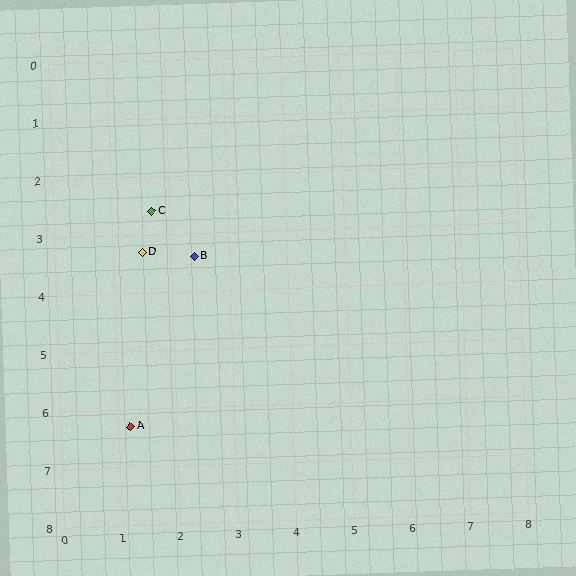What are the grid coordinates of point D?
Point D is at approximately (1.5, 3.3).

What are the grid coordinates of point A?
Point A is at approximately (1.2, 6.3).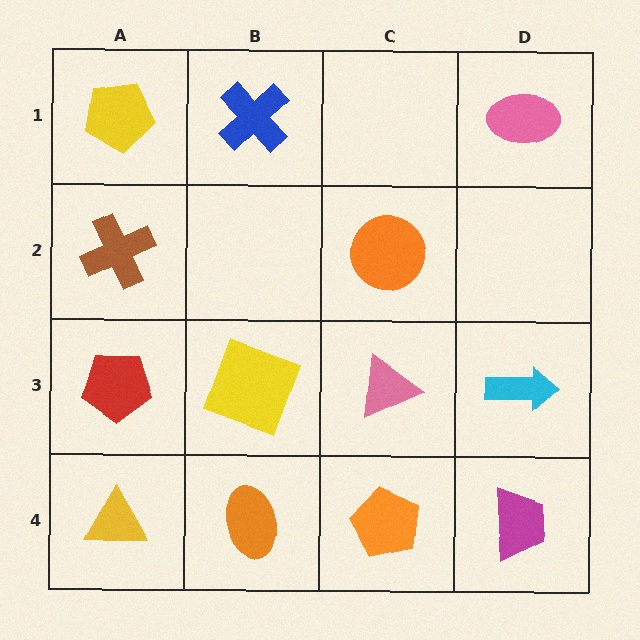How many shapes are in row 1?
3 shapes.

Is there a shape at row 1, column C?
No, that cell is empty.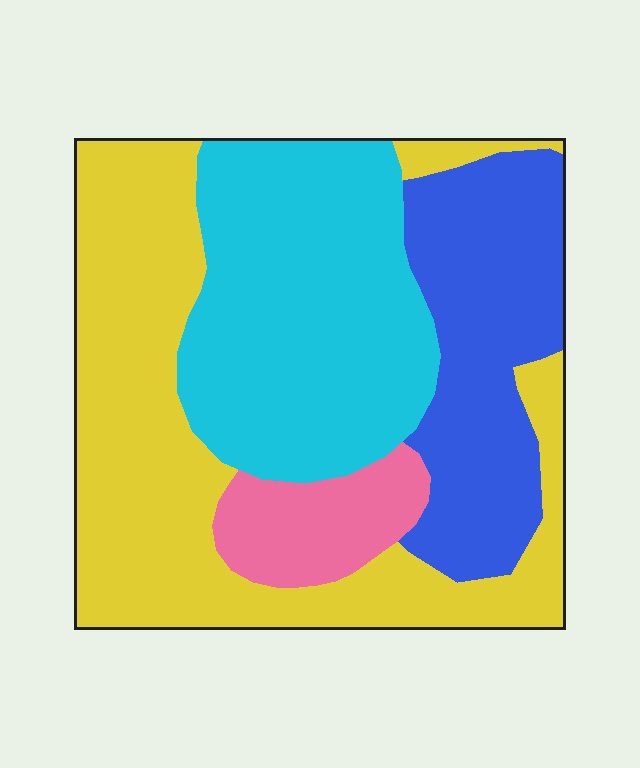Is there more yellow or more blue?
Yellow.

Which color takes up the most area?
Yellow, at roughly 40%.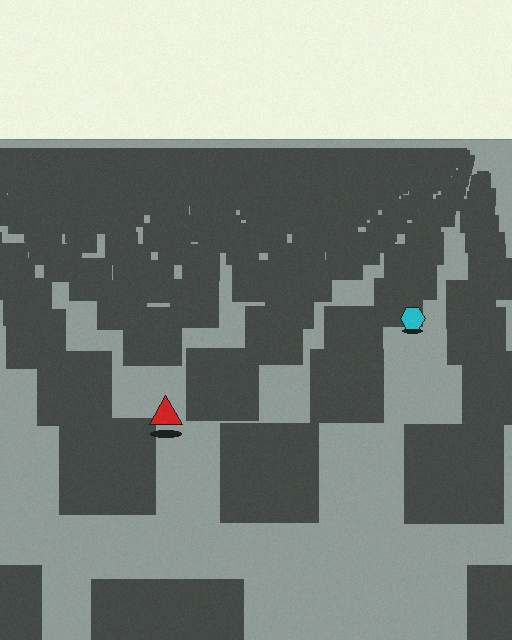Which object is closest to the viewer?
The red triangle is closest. The texture marks near it are larger and more spread out.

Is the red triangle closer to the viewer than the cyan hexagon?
Yes. The red triangle is closer — you can tell from the texture gradient: the ground texture is coarser near it.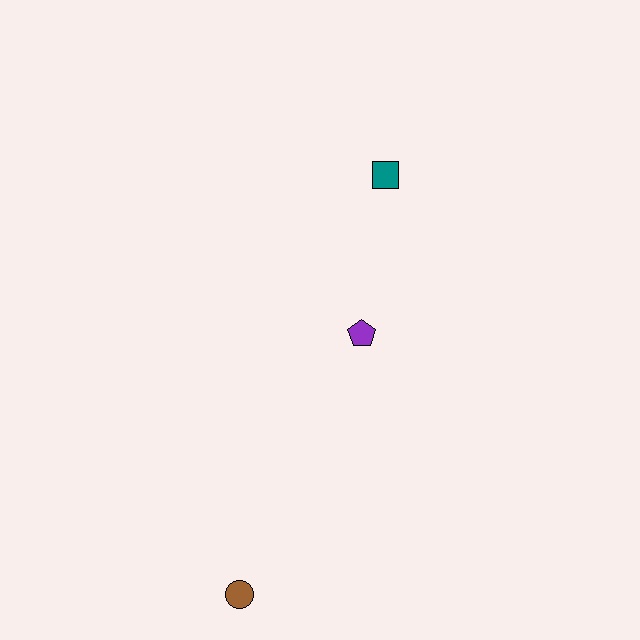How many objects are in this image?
There are 3 objects.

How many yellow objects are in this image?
There are no yellow objects.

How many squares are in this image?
There is 1 square.